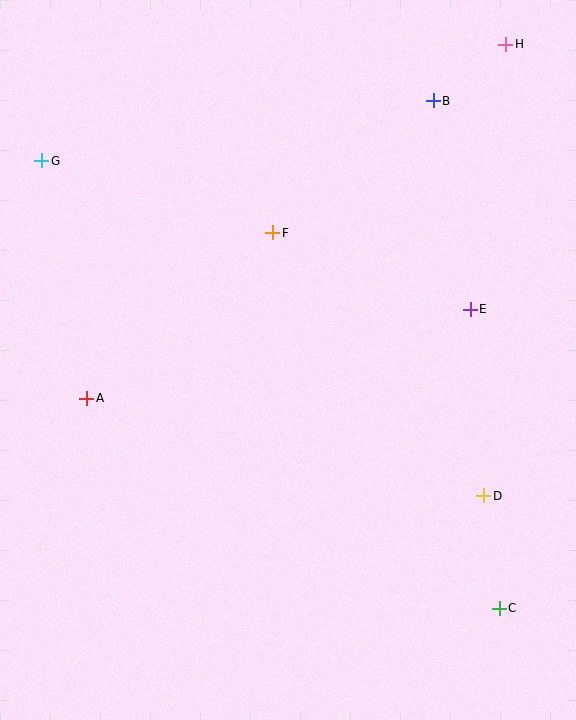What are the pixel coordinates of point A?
Point A is at (87, 398).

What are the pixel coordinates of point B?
Point B is at (433, 101).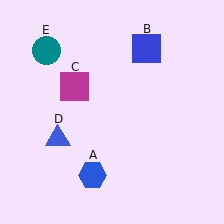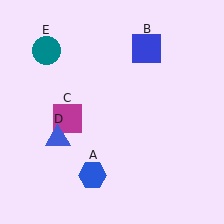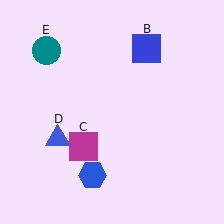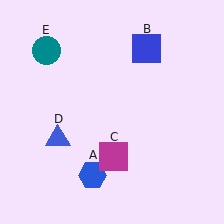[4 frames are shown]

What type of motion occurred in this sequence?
The magenta square (object C) rotated counterclockwise around the center of the scene.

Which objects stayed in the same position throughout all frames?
Blue hexagon (object A) and blue square (object B) and blue triangle (object D) and teal circle (object E) remained stationary.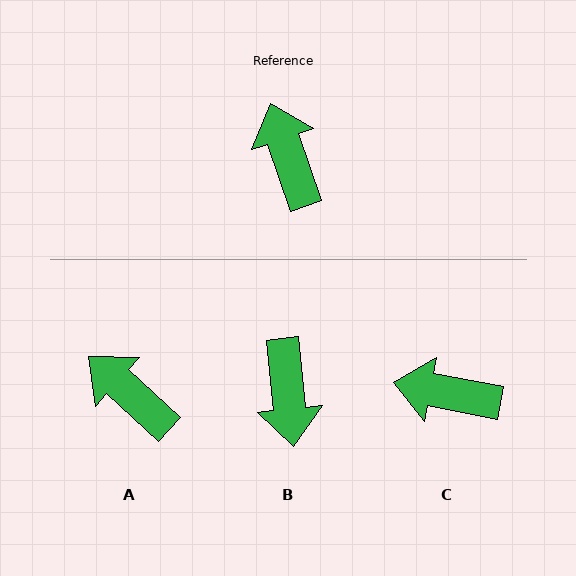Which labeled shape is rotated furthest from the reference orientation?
B, about 166 degrees away.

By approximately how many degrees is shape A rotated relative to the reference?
Approximately 29 degrees counter-clockwise.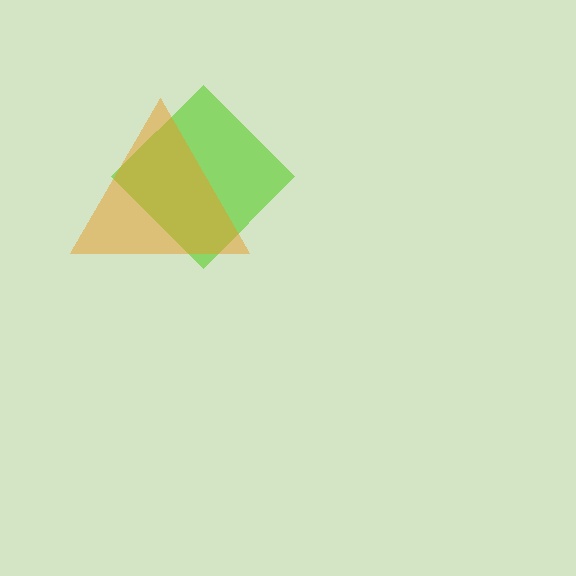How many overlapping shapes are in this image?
There are 2 overlapping shapes in the image.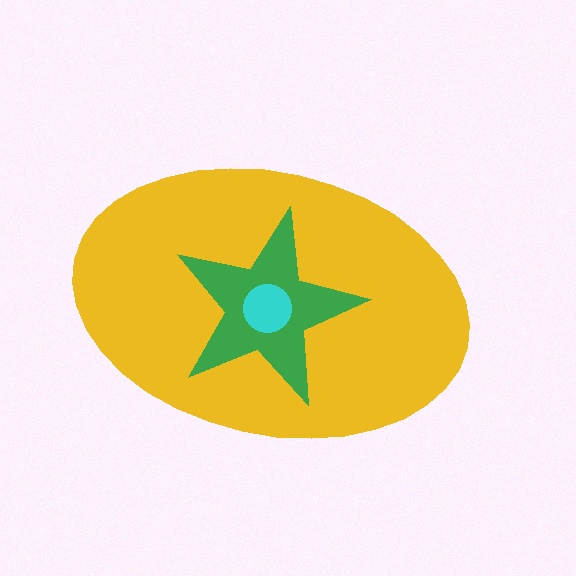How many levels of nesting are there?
3.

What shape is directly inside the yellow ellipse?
The green star.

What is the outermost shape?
The yellow ellipse.